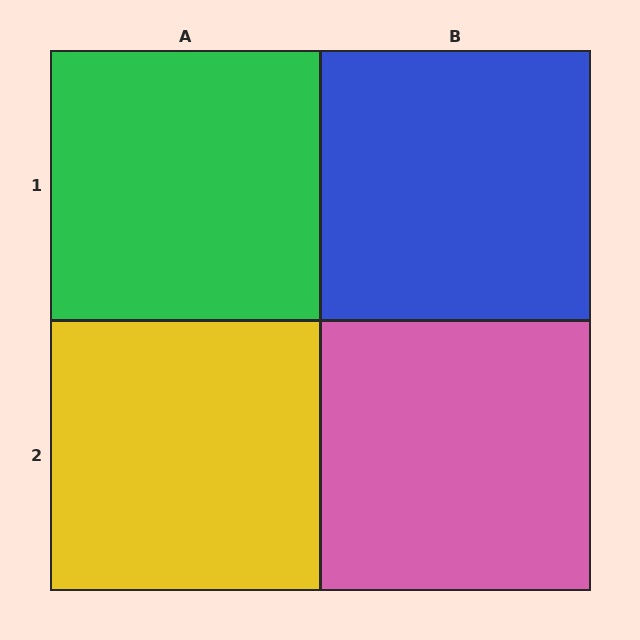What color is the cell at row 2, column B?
Pink.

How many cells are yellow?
1 cell is yellow.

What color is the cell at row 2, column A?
Yellow.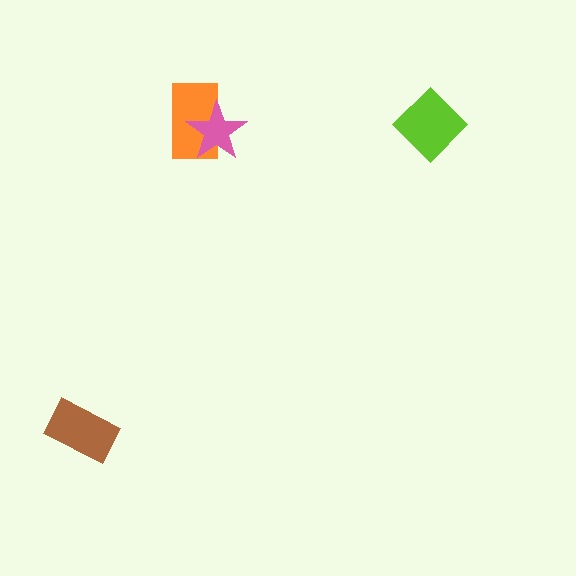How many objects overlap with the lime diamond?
0 objects overlap with the lime diamond.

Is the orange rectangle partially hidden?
Yes, it is partially covered by another shape.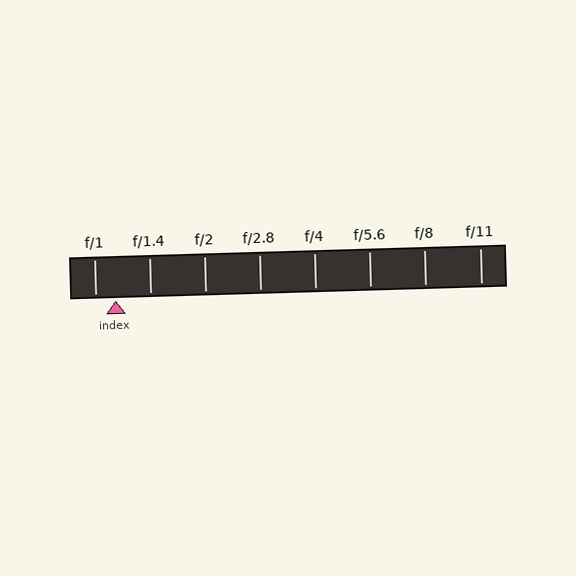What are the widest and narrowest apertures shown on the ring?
The widest aperture shown is f/1 and the narrowest is f/11.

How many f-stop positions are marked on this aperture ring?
There are 8 f-stop positions marked.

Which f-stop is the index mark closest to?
The index mark is closest to f/1.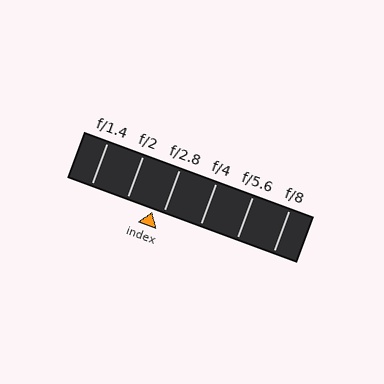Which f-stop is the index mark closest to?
The index mark is closest to f/2.8.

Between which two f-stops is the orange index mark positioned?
The index mark is between f/2 and f/2.8.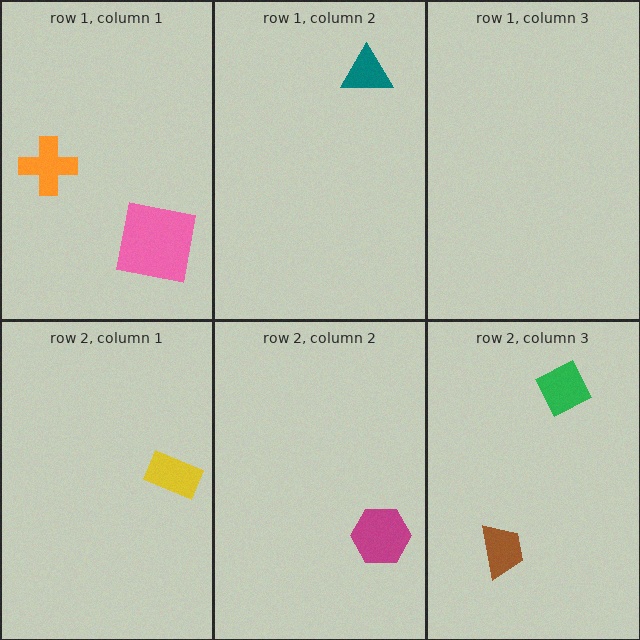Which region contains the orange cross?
The row 1, column 1 region.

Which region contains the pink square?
The row 1, column 1 region.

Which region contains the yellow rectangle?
The row 2, column 1 region.